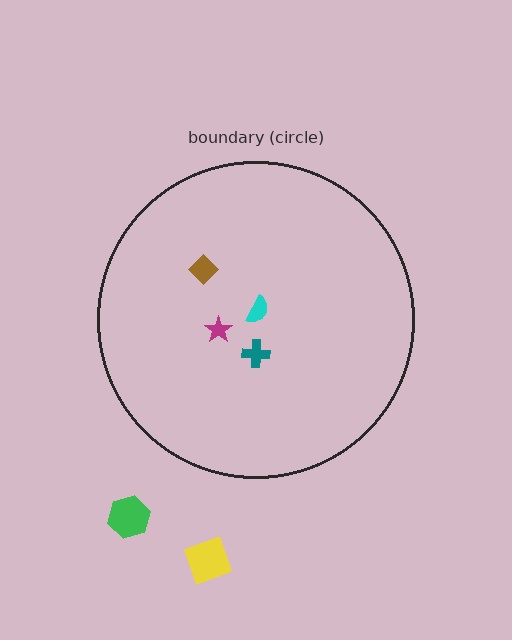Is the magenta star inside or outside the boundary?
Inside.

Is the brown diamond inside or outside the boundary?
Inside.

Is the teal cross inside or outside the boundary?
Inside.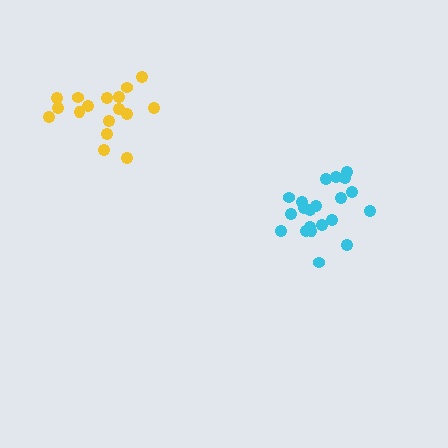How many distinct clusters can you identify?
There are 2 distinct clusters.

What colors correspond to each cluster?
The clusters are colored: yellow, cyan.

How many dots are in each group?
Group 1: 17 dots, Group 2: 21 dots (38 total).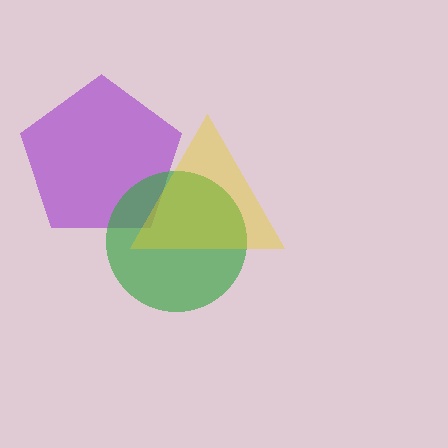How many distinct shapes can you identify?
There are 3 distinct shapes: a purple pentagon, a green circle, a yellow triangle.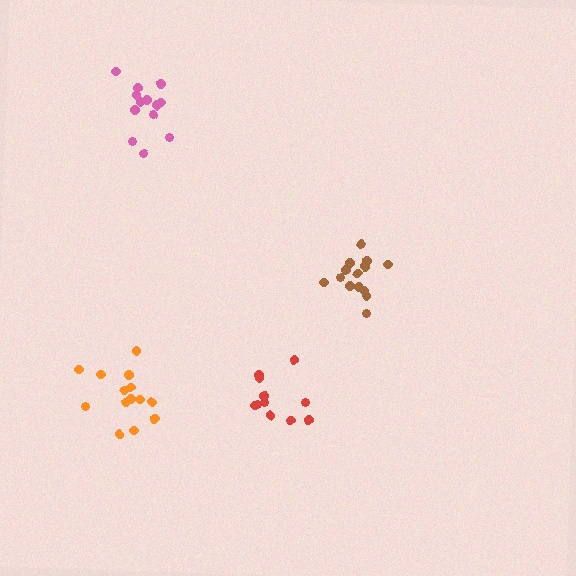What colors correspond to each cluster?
The clusters are colored: brown, orange, red, pink.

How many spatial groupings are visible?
There are 4 spatial groupings.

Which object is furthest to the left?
The orange cluster is leftmost.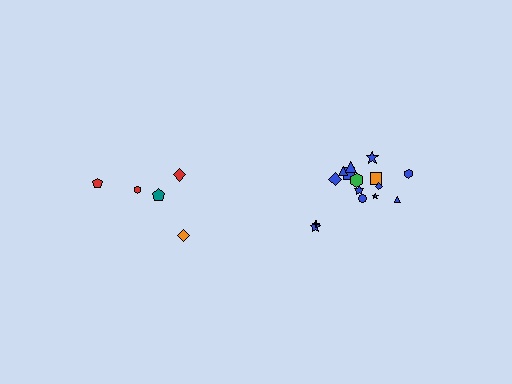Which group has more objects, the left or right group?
The right group.